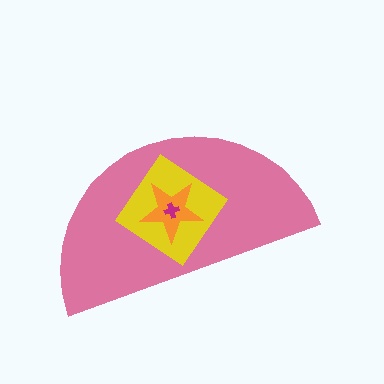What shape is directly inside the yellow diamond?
The orange star.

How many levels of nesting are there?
4.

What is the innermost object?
The magenta cross.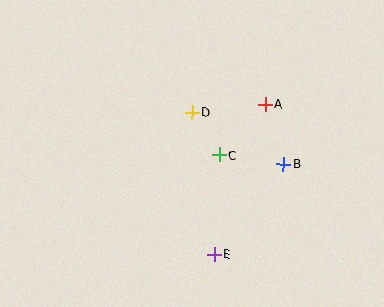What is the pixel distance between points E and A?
The distance between E and A is 159 pixels.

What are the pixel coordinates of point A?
Point A is at (265, 104).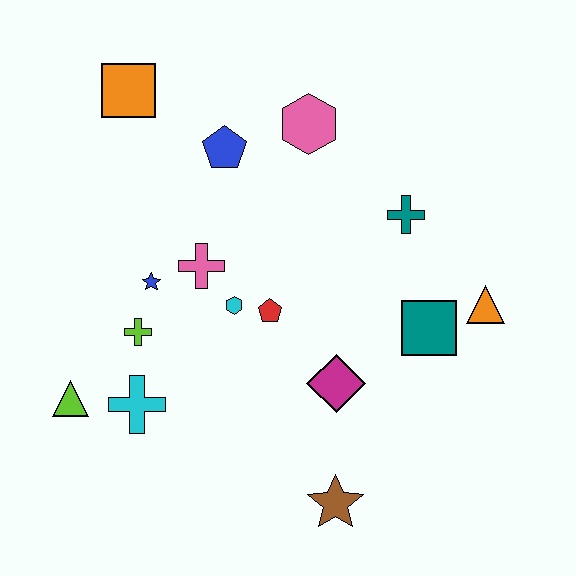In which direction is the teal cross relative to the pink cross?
The teal cross is to the right of the pink cross.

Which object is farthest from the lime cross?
The orange triangle is farthest from the lime cross.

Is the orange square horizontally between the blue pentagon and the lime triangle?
Yes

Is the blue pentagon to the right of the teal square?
No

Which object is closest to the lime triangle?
The cyan cross is closest to the lime triangle.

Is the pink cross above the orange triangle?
Yes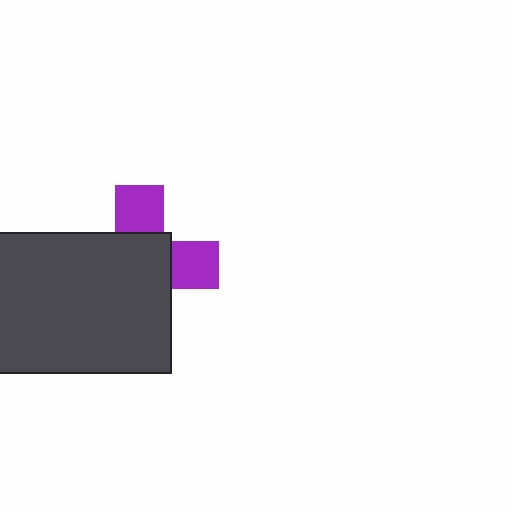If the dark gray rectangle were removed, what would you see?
You would see the complete purple cross.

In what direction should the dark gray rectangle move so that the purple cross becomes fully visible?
The dark gray rectangle should move toward the lower-left. That is the shortest direction to clear the overlap and leave the purple cross fully visible.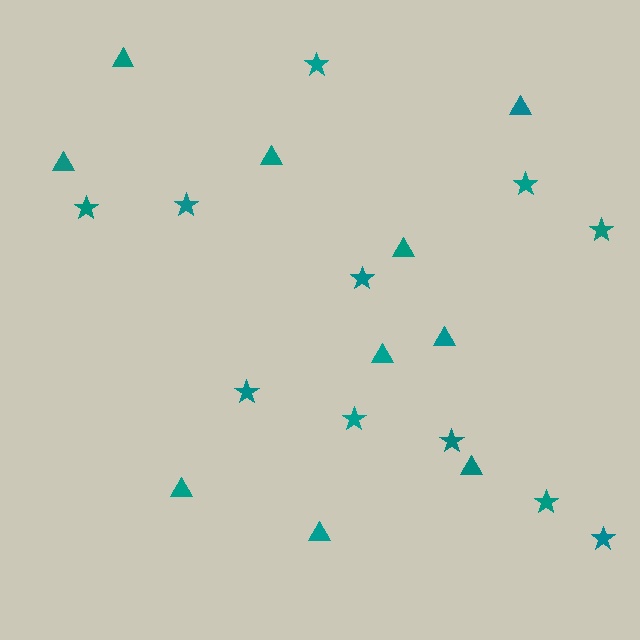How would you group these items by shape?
There are 2 groups: one group of stars (11) and one group of triangles (10).